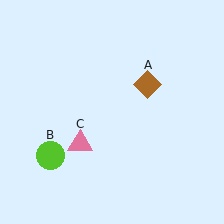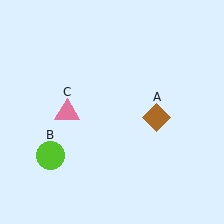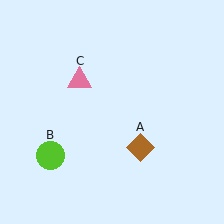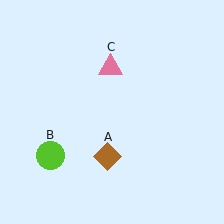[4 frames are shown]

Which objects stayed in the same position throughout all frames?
Lime circle (object B) remained stationary.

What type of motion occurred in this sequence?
The brown diamond (object A), pink triangle (object C) rotated clockwise around the center of the scene.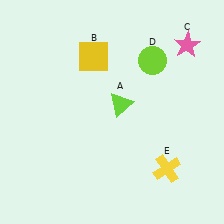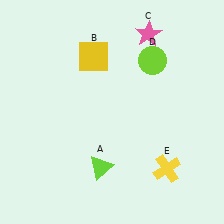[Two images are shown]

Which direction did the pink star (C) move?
The pink star (C) moved left.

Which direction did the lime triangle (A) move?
The lime triangle (A) moved down.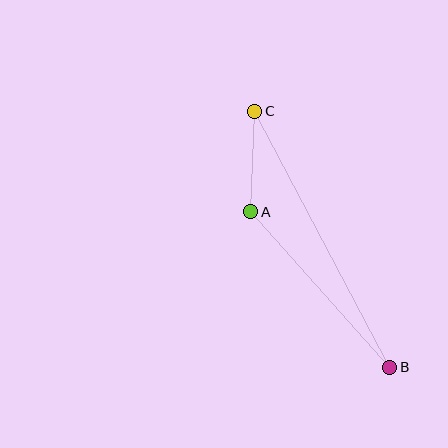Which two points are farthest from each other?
Points B and C are farthest from each other.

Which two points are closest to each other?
Points A and C are closest to each other.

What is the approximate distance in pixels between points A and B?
The distance between A and B is approximately 209 pixels.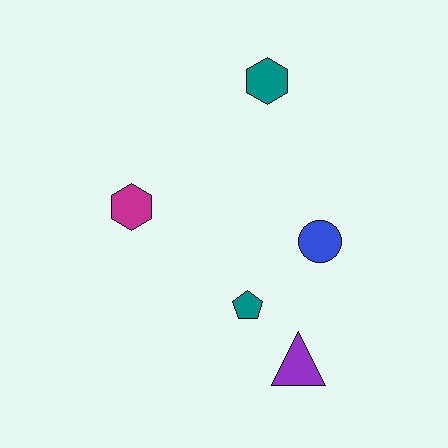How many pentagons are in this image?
There is 1 pentagon.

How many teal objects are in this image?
There are 2 teal objects.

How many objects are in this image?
There are 5 objects.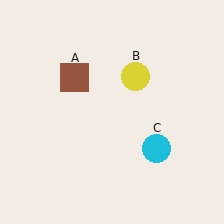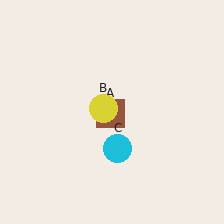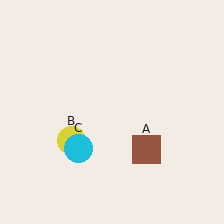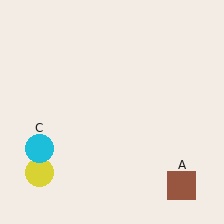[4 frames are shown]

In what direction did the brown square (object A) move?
The brown square (object A) moved down and to the right.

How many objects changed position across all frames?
3 objects changed position: brown square (object A), yellow circle (object B), cyan circle (object C).